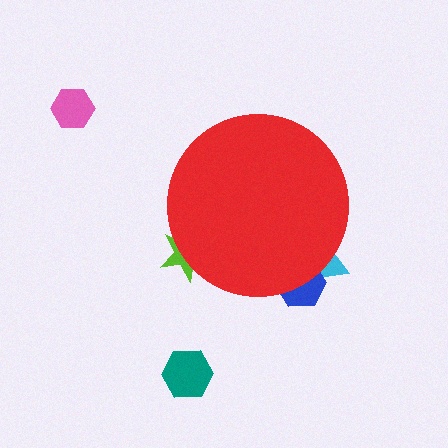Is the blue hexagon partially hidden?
Yes, the blue hexagon is partially hidden behind the red circle.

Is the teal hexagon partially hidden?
No, the teal hexagon is fully visible.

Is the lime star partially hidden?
Yes, the lime star is partially hidden behind the red circle.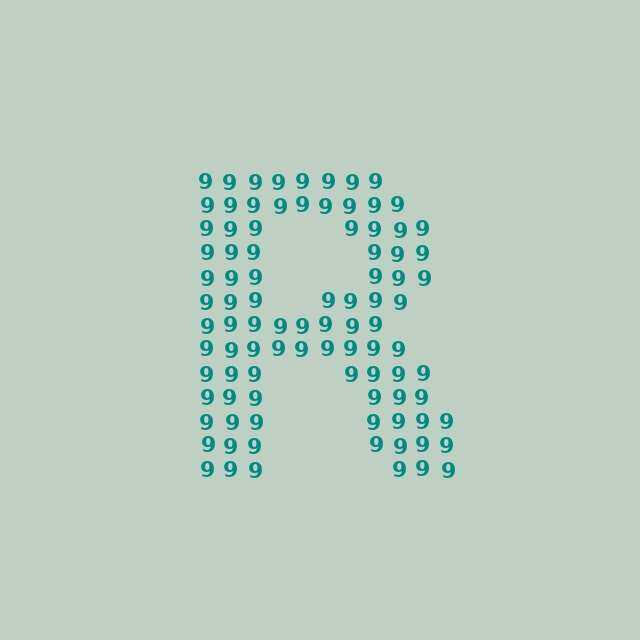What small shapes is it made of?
It is made of small digit 9's.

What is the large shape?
The large shape is the letter R.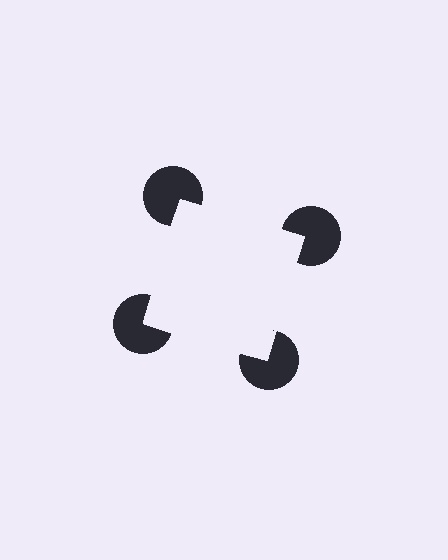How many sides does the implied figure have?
4 sides.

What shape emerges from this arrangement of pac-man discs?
An illusory square — its edges are inferred from the aligned wedge cuts in the pac-man discs, not physically drawn.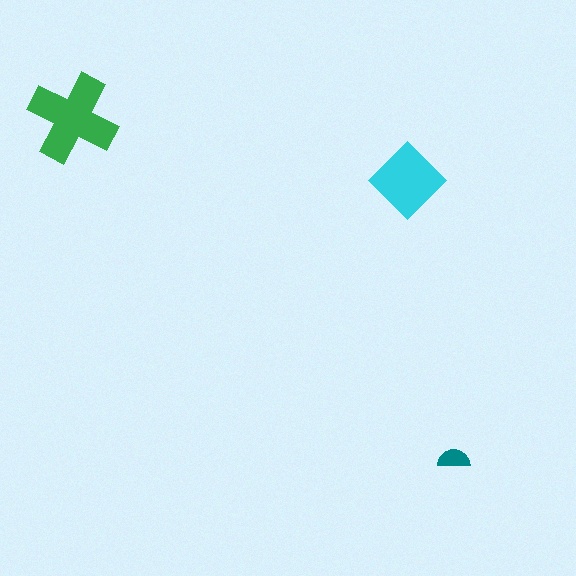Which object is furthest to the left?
The green cross is leftmost.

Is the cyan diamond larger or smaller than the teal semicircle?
Larger.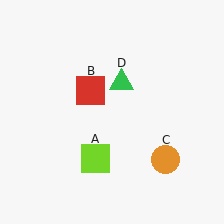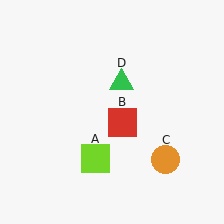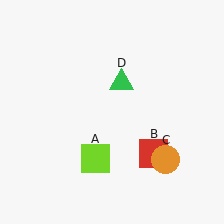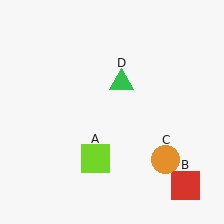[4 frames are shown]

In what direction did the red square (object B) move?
The red square (object B) moved down and to the right.